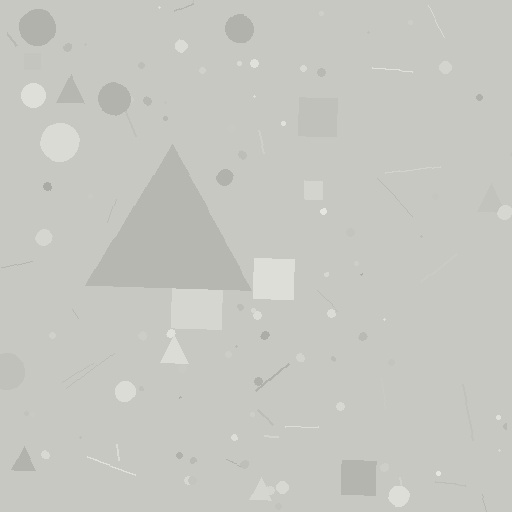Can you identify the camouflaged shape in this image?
The camouflaged shape is a triangle.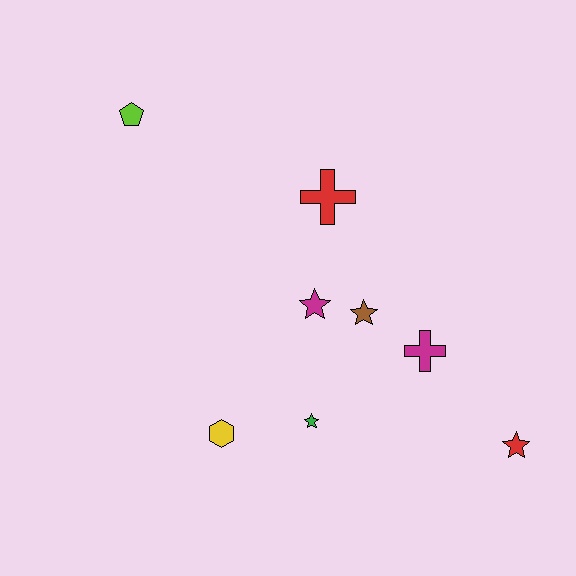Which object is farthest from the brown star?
The lime pentagon is farthest from the brown star.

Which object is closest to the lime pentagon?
The red cross is closest to the lime pentagon.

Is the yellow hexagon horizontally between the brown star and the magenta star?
No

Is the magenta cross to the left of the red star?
Yes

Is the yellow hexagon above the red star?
Yes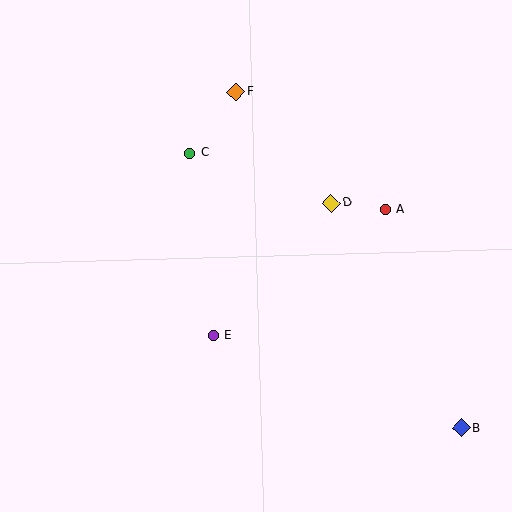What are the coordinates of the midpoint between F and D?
The midpoint between F and D is at (284, 148).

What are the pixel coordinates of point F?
Point F is at (236, 92).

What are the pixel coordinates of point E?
Point E is at (213, 335).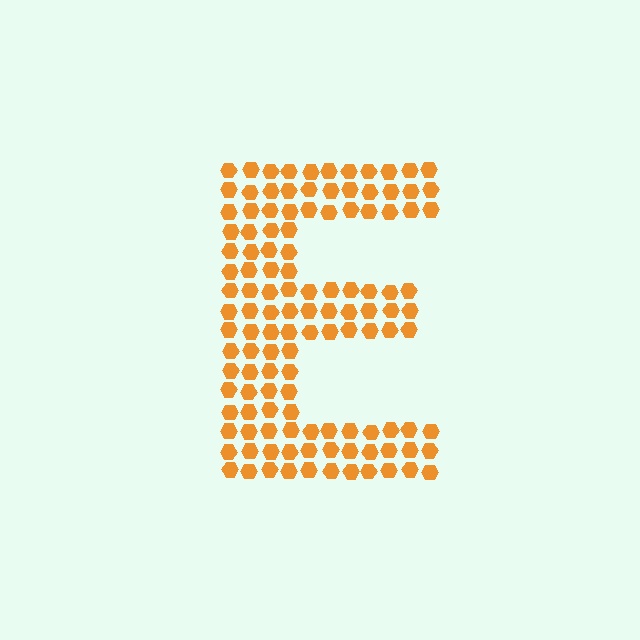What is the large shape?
The large shape is the letter E.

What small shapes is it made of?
It is made of small hexagons.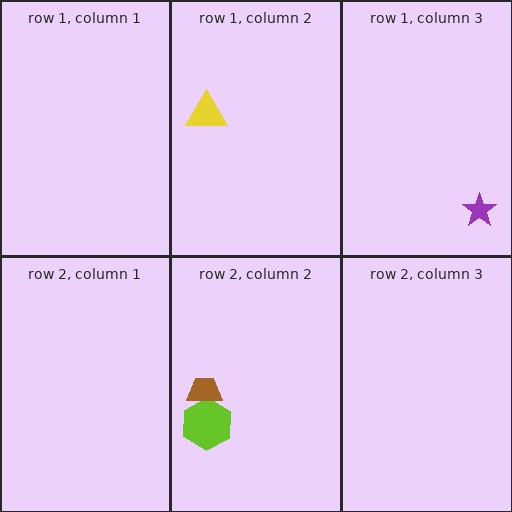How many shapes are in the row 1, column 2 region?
1.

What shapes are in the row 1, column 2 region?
The yellow triangle.